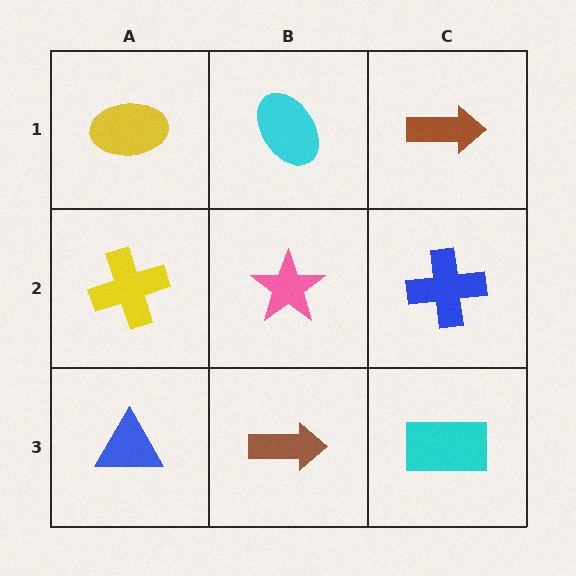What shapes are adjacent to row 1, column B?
A pink star (row 2, column B), a yellow ellipse (row 1, column A), a brown arrow (row 1, column C).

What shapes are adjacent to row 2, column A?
A yellow ellipse (row 1, column A), a blue triangle (row 3, column A), a pink star (row 2, column B).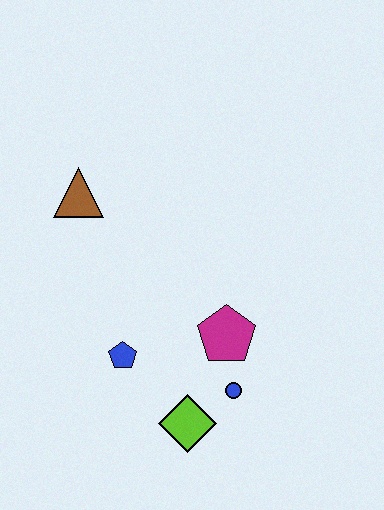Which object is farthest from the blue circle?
The brown triangle is farthest from the blue circle.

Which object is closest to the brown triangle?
The blue pentagon is closest to the brown triangle.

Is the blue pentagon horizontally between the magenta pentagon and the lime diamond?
No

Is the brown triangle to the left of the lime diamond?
Yes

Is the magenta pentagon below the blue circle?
No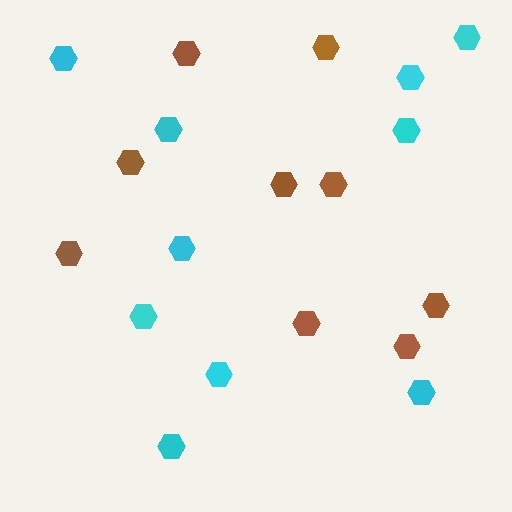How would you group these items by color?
There are 2 groups: one group of cyan hexagons (10) and one group of brown hexagons (9).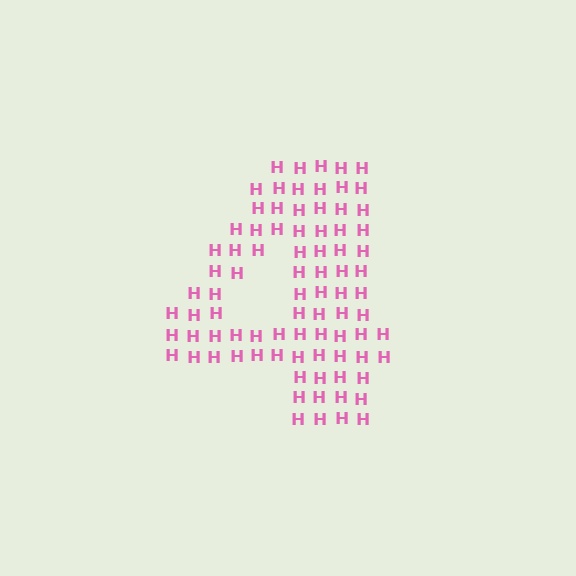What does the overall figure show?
The overall figure shows the digit 4.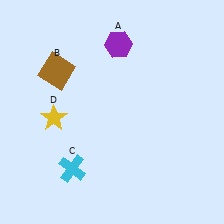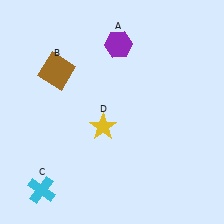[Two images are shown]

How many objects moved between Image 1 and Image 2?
2 objects moved between the two images.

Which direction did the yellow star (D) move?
The yellow star (D) moved right.